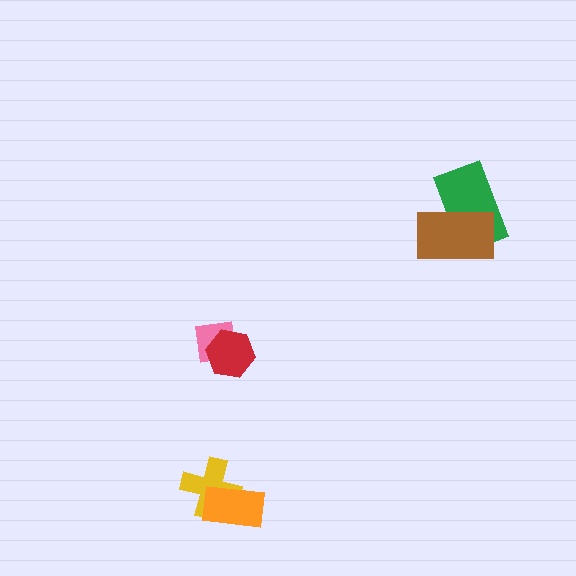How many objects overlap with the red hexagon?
1 object overlaps with the red hexagon.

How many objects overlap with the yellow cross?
1 object overlaps with the yellow cross.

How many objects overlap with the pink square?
1 object overlaps with the pink square.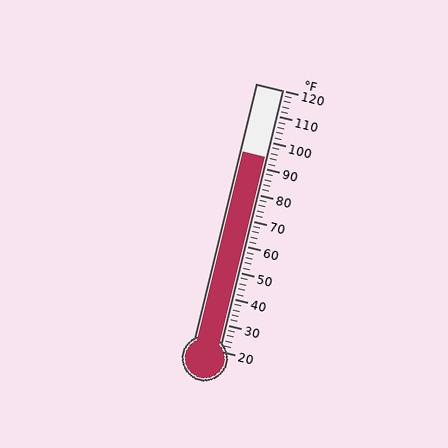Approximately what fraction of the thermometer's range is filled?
The thermometer is filled to approximately 75% of its range.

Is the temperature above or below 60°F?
The temperature is above 60°F.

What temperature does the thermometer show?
The thermometer shows approximately 94°F.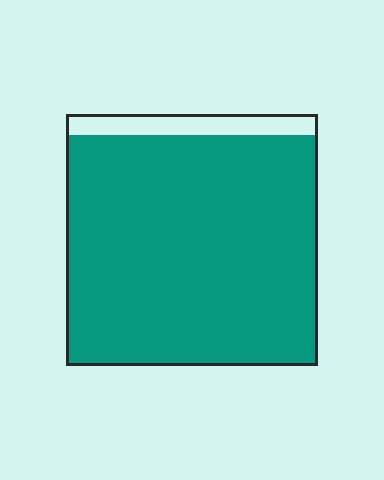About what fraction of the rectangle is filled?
About nine tenths (9/10).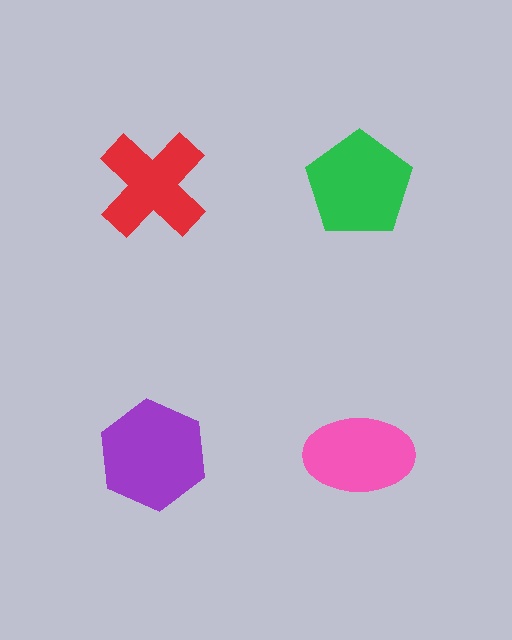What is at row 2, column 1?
A purple hexagon.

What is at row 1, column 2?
A green pentagon.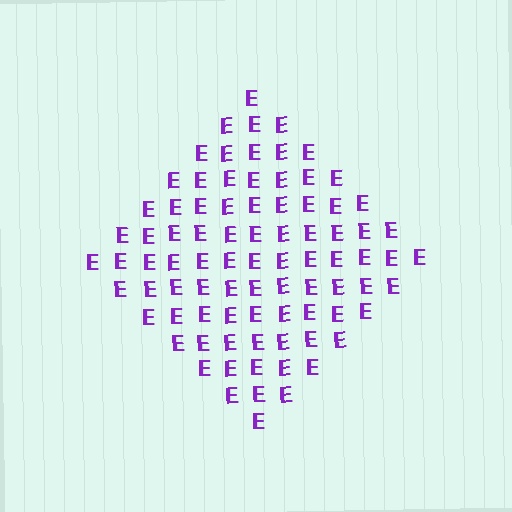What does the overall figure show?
The overall figure shows a diamond.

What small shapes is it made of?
It is made of small letter E's.